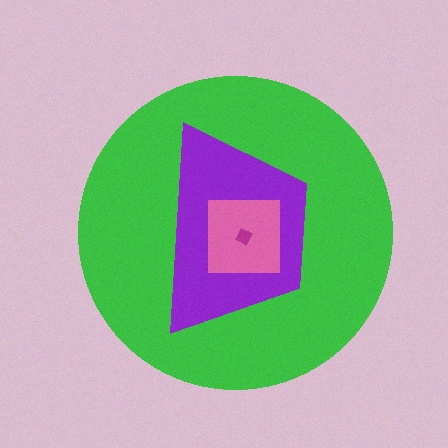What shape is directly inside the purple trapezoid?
The pink square.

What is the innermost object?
The magenta diamond.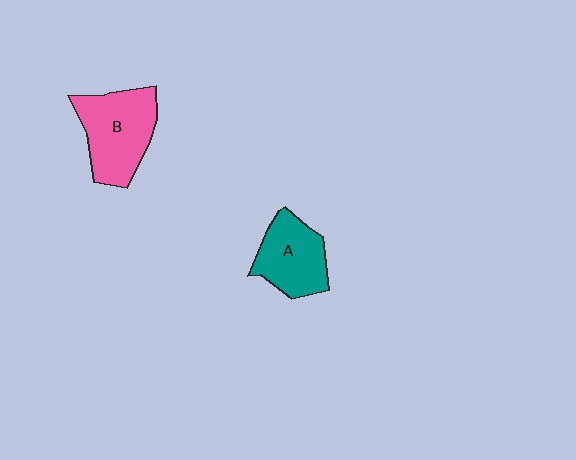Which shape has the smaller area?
Shape A (teal).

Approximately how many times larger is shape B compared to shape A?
Approximately 1.3 times.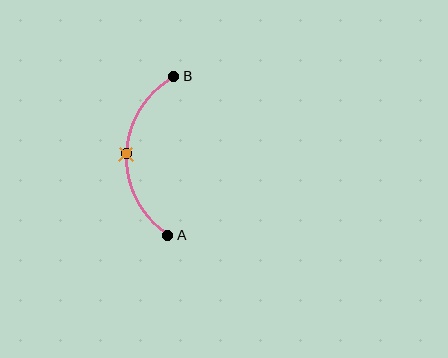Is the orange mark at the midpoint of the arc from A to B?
Yes. The orange mark lies on the arc at equal arc-length from both A and B — it is the arc midpoint.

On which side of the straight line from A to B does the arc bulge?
The arc bulges to the left of the straight line connecting A and B.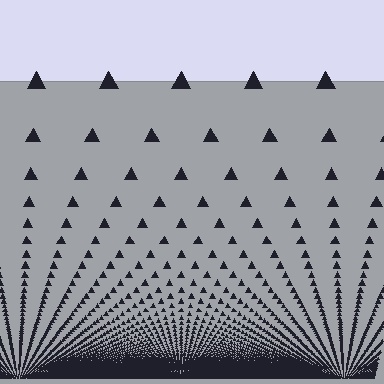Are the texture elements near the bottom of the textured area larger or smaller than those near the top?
Smaller. The gradient is inverted — elements near the bottom are smaller and denser.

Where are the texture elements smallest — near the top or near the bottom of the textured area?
Near the bottom.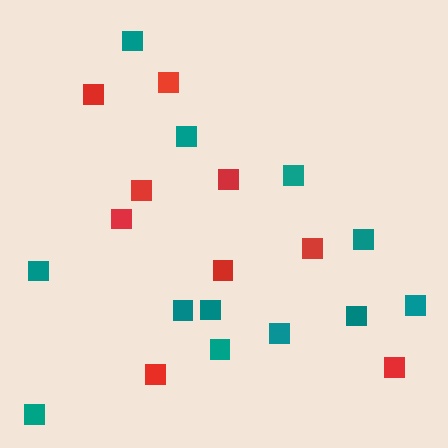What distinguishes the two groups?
There are 2 groups: one group of teal squares (12) and one group of red squares (9).